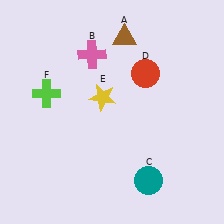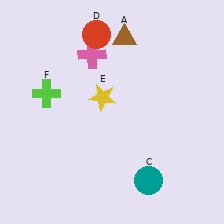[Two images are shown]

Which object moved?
The red circle (D) moved left.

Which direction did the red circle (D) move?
The red circle (D) moved left.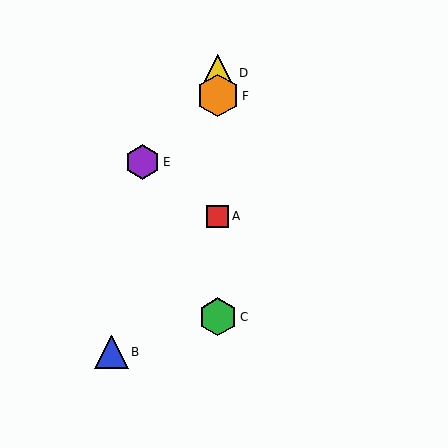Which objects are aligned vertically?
Objects A, C, D, F are aligned vertically.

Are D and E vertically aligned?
No, D is at x≈218 and E is at x≈143.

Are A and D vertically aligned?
Yes, both are at x≈218.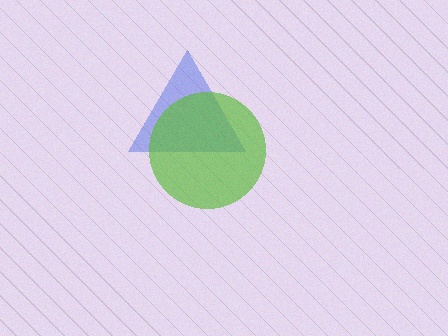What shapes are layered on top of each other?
The layered shapes are: a blue triangle, a lime circle.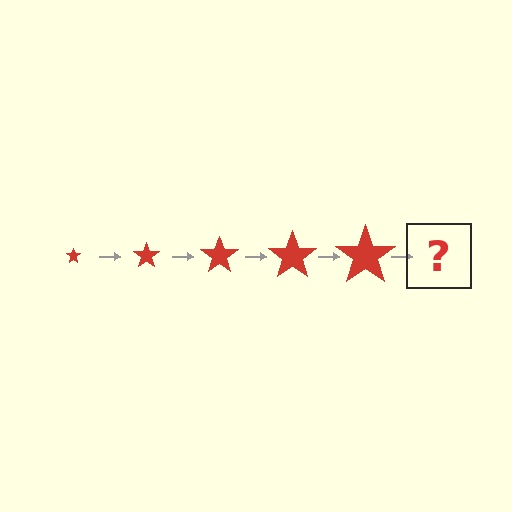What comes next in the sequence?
The next element should be a red star, larger than the previous one.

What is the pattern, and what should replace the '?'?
The pattern is that the star gets progressively larger each step. The '?' should be a red star, larger than the previous one.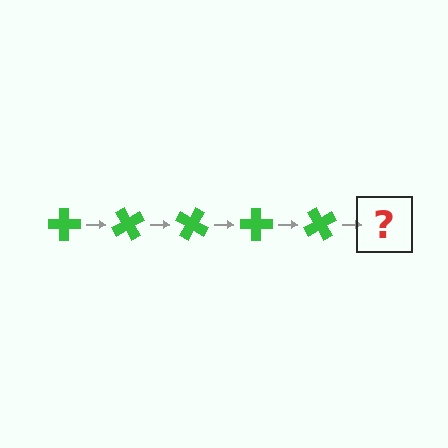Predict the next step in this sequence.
The next step is a green cross rotated 300 degrees.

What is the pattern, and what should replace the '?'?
The pattern is that the cross rotates 60 degrees each step. The '?' should be a green cross rotated 300 degrees.